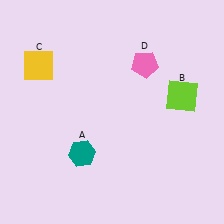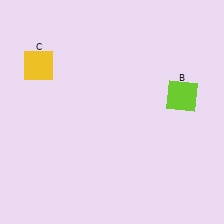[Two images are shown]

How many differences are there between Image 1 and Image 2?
There are 2 differences between the two images.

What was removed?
The pink pentagon (D), the teal hexagon (A) were removed in Image 2.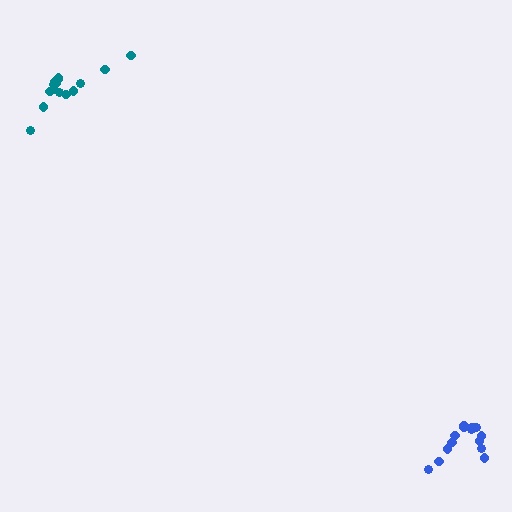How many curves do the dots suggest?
There are 2 distinct paths.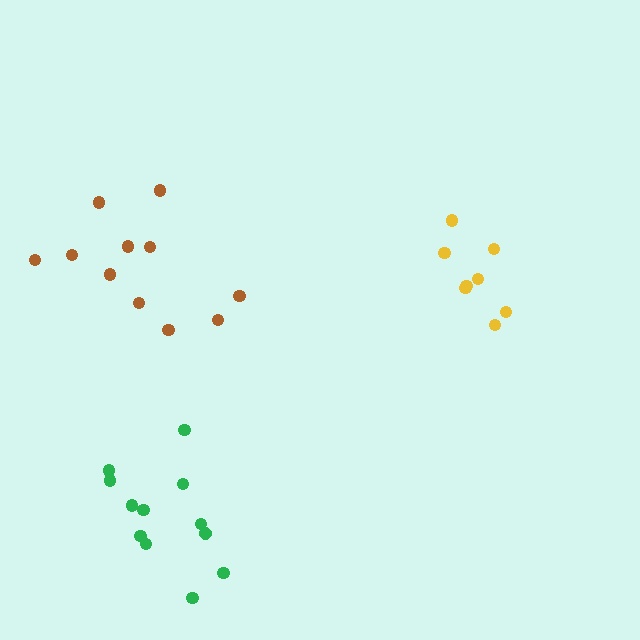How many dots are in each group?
Group 1: 12 dots, Group 2: 8 dots, Group 3: 11 dots (31 total).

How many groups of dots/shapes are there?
There are 3 groups.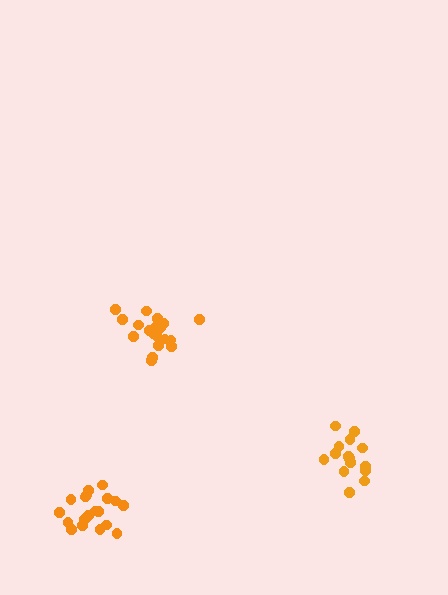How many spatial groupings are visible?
There are 3 spatial groupings.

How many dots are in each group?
Group 1: 15 dots, Group 2: 19 dots, Group 3: 20 dots (54 total).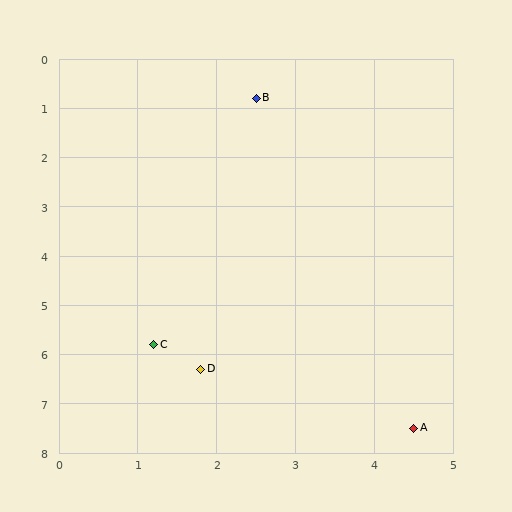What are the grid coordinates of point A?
Point A is at approximately (4.5, 7.5).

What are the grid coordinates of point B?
Point B is at approximately (2.5, 0.8).